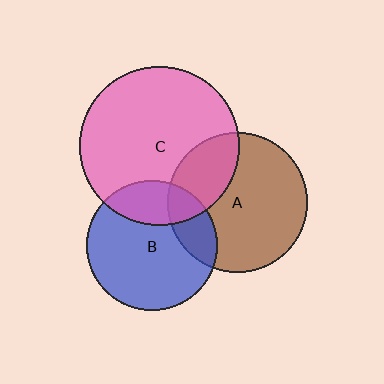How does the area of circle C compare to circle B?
Approximately 1.5 times.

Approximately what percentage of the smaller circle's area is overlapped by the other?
Approximately 30%.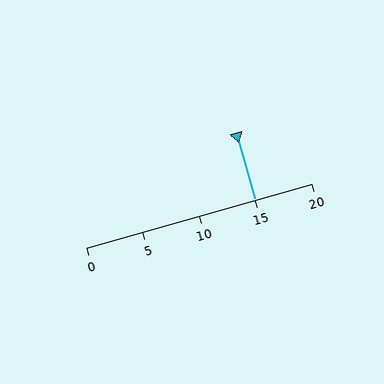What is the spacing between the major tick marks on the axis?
The major ticks are spaced 5 apart.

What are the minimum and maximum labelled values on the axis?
The axis runs from 0 to 20.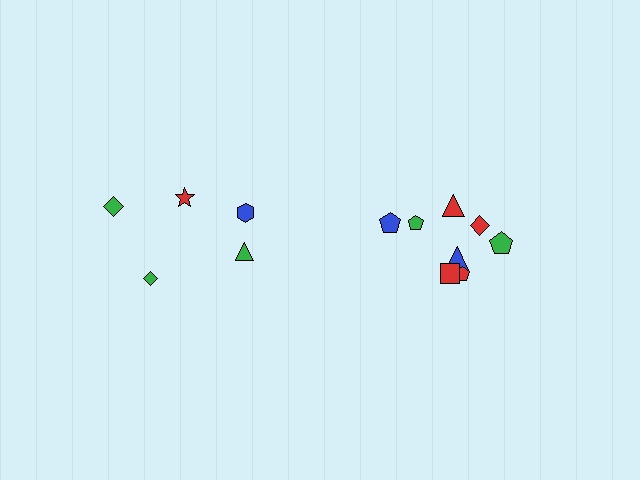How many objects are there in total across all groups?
There are 13 objects.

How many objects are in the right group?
There are 8 objects.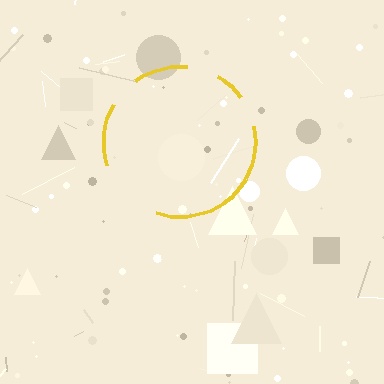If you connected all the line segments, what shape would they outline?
They would outline a circle.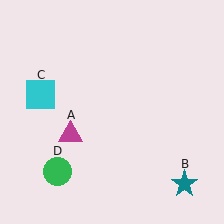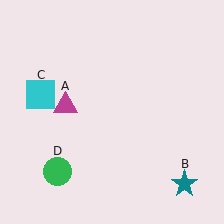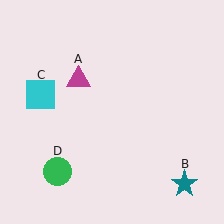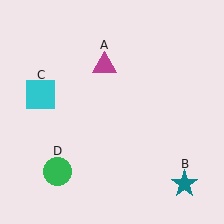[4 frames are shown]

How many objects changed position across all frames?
1 object changed position: magenta triangle (object A).